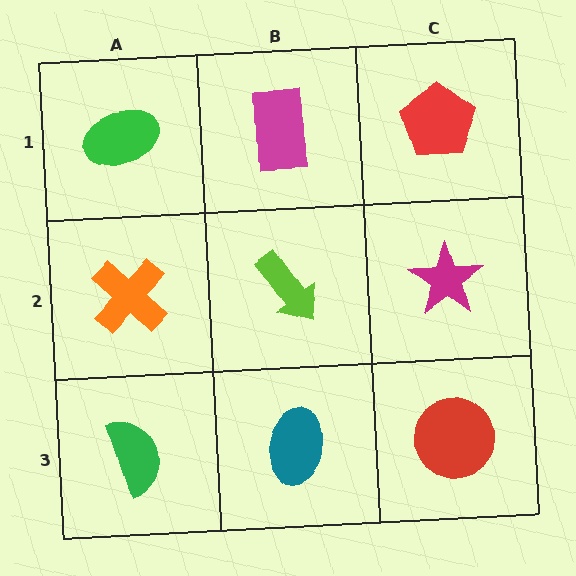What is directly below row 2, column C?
A red circle.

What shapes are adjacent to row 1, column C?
A magenta star (row 2, column C), a magenta rectangle (row 1, column B).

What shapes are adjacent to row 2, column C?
A red pentagon (row 1, column C), a red circle (row 3, column C), a lime arrow (row 2, column B).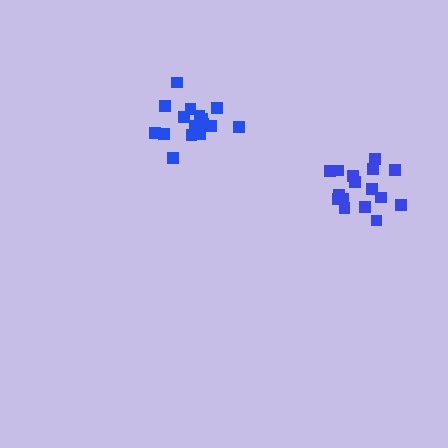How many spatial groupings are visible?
There are 2 spatial groupings.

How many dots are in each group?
Group 1: 17 dots, Group 2: 16 dots (33 total).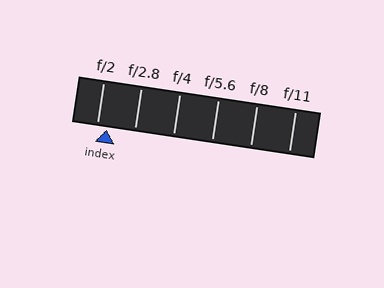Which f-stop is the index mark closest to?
The index mark is closest to f/2.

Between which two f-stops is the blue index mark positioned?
The index mark is between f/2 and f/2.8.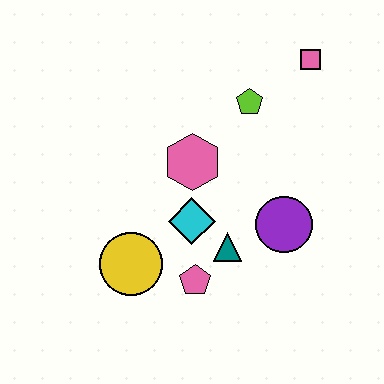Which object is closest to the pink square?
The lime pentagon is closest to the pink square.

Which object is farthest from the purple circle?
The pink square is farthest from the purple circle.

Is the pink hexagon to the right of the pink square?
No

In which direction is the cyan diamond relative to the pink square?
The cyan diamond is below the pink square.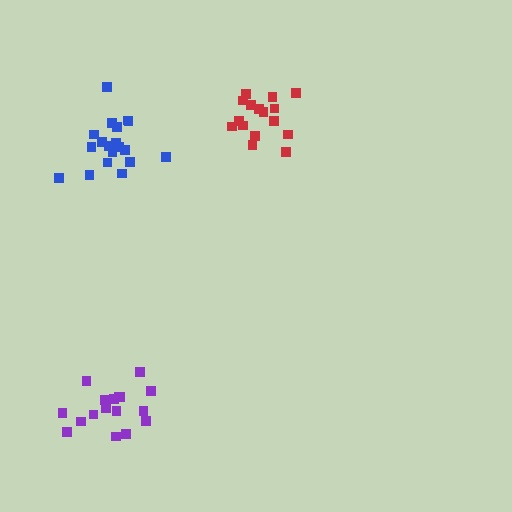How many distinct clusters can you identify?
There are 3 distinct clusters.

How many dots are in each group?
Group 1: 17 dots, Group 2: 19 dots, Group 3: 17 dots (53 total).